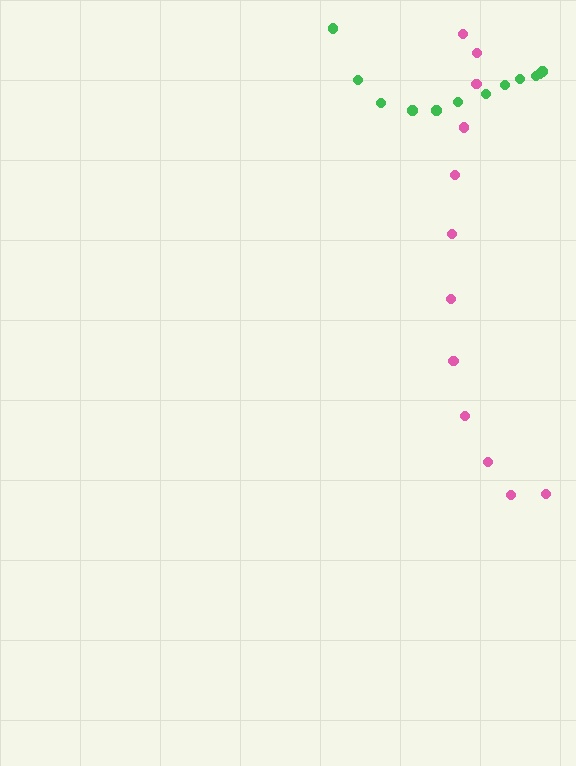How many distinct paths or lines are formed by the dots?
There are 2 distinct paths.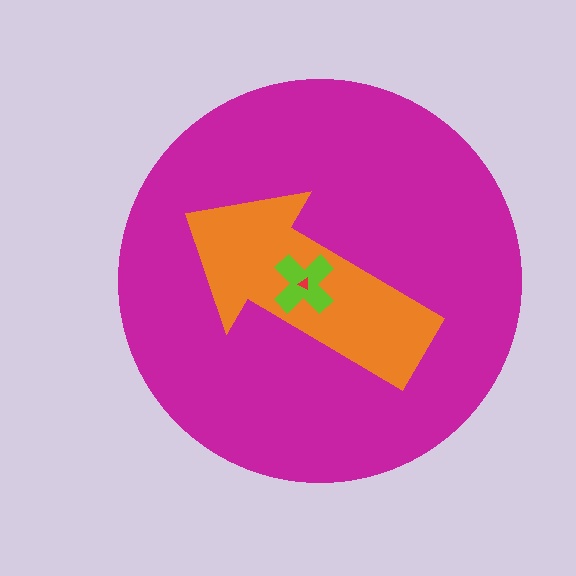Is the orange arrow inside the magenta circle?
Yes.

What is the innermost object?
The red triangle.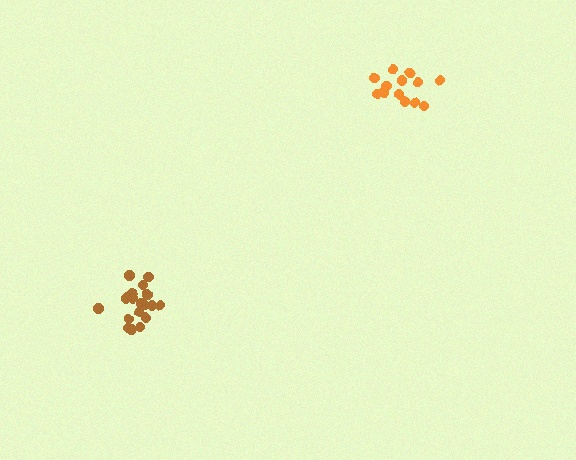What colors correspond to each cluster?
The clusters are colored: brown, orange.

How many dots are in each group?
Group 1: 19 dots, Group 2: 13 dots (32 total).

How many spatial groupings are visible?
There are 2 spatial groupings.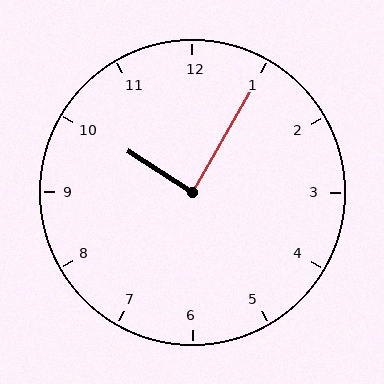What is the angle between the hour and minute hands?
Approximately 88 degrees.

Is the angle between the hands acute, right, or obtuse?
It is right.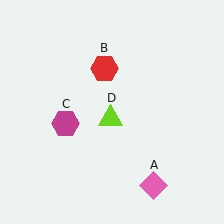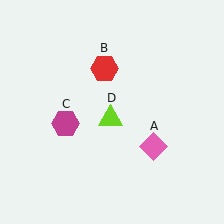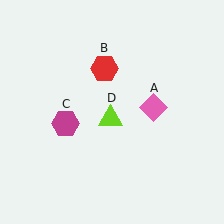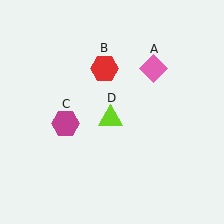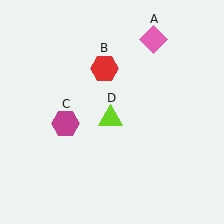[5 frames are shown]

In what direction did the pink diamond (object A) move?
The pink diamond (object A) moved up.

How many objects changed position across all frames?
1 object changed position: pink diamond (object A).